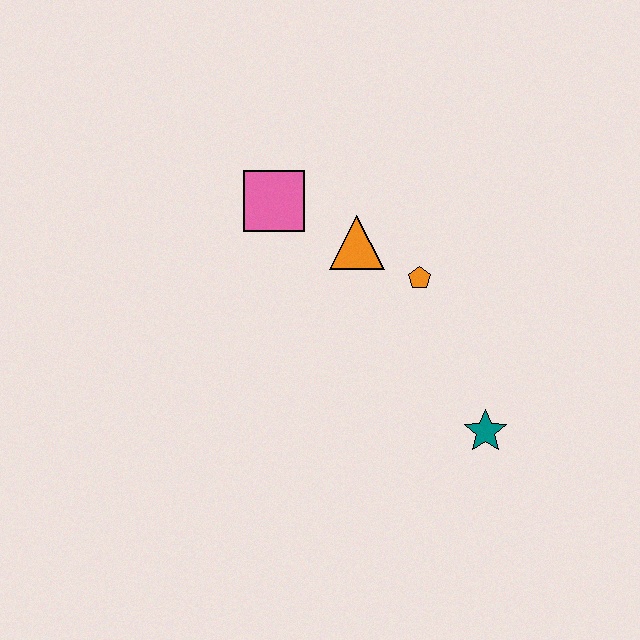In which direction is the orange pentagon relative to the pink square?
The orange pentagon is to the right of the pink square.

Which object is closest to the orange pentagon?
The orange triangle is closest to the orange pentagon.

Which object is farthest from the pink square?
The teal star is farthest from the pink square.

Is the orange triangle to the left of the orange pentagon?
Yes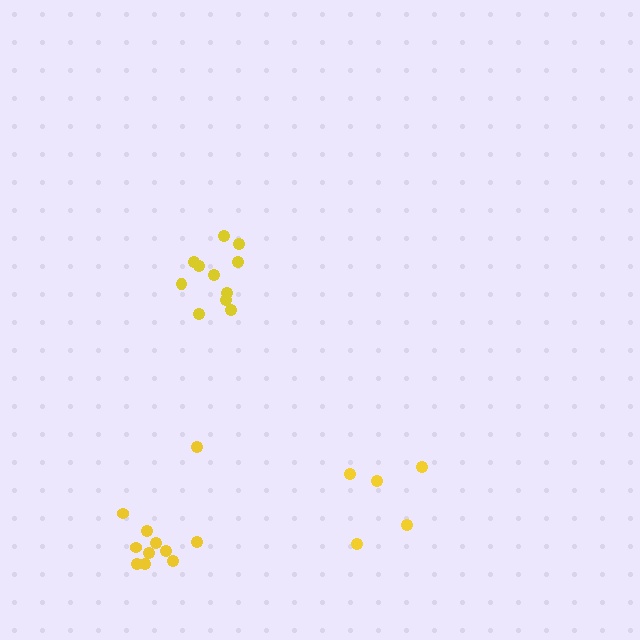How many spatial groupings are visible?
There are 3 spatial groupings.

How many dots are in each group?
Group 1: 11 dots, Group 2: 5 dots, Group 3: 11 dots (27 total).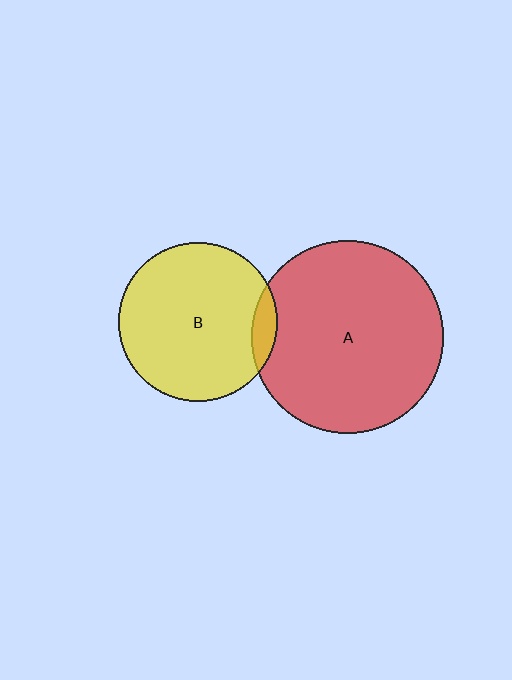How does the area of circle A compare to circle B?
Approximately 1.5 times.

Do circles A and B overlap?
Yes.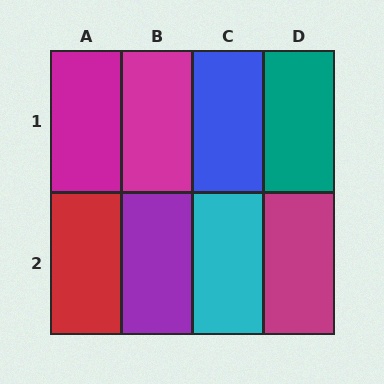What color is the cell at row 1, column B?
Magenta.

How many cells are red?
1 cell is red.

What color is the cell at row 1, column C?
Blue.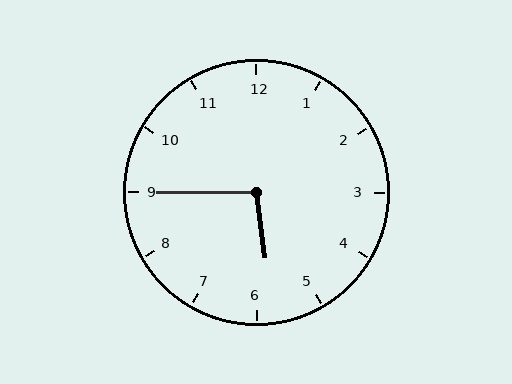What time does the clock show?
5:45.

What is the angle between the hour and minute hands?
Approximately 98 degrees.